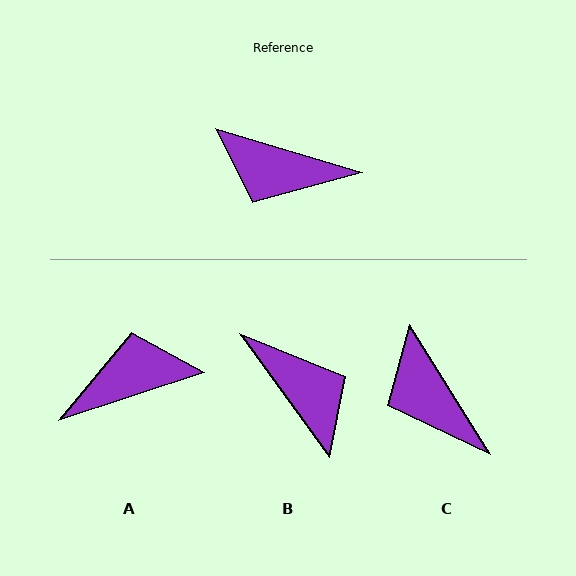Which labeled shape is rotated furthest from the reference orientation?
A, about 145 degrees away.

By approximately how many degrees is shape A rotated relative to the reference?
Approximately 145 degrees clockwise.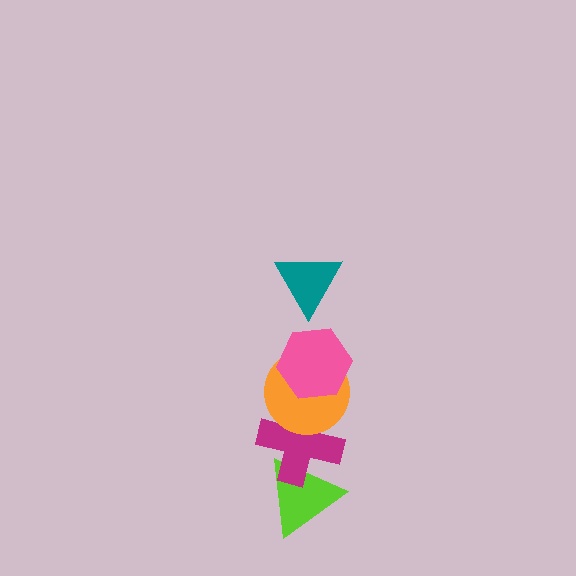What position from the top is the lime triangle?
The lime triangle is 5th from the top.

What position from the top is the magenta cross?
The magenta cross is 4th from the top.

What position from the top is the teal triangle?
The teal triangle is 1st from the top.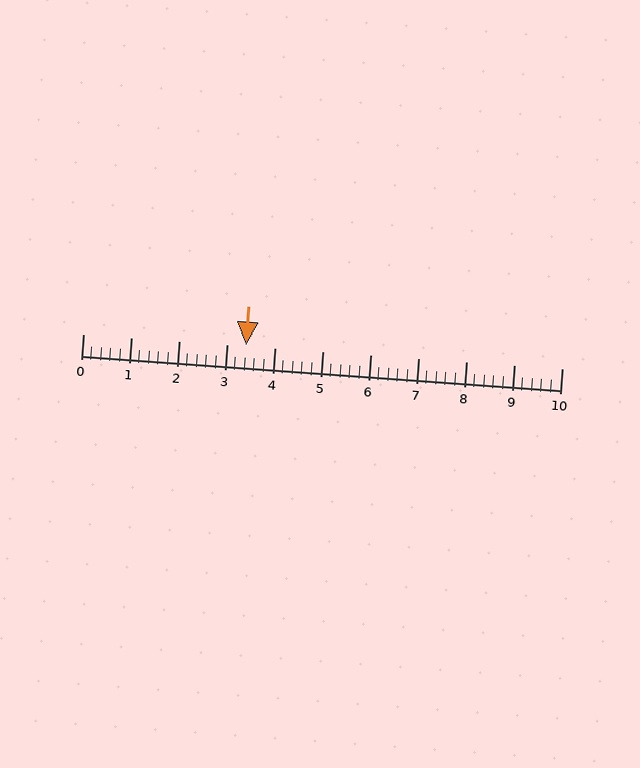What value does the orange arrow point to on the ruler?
The orange arrow points to approximately 3.4.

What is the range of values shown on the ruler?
The ruler shows values from 0 to 10.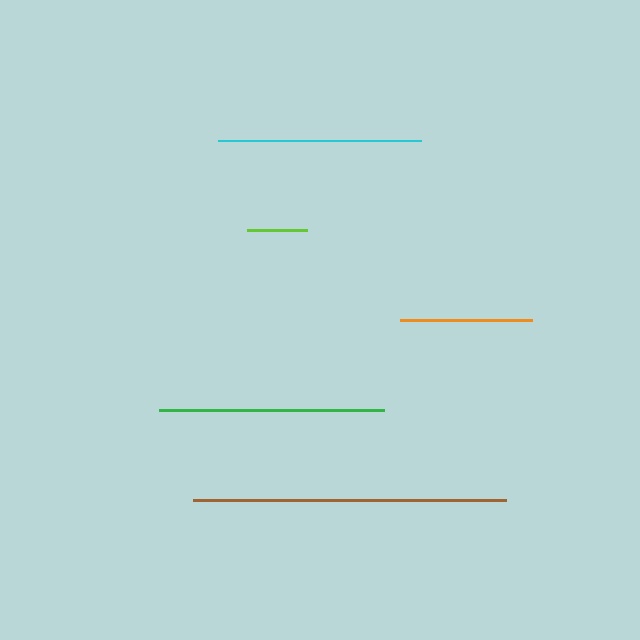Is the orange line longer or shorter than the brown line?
The brown line is longer than the orange line.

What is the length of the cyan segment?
The cyan segment is approximately 204 pixels long.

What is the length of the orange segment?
The orange segment is approximately 132 pixels long.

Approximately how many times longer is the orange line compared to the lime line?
The orange line is approximately 2.2 times the length of the lime line.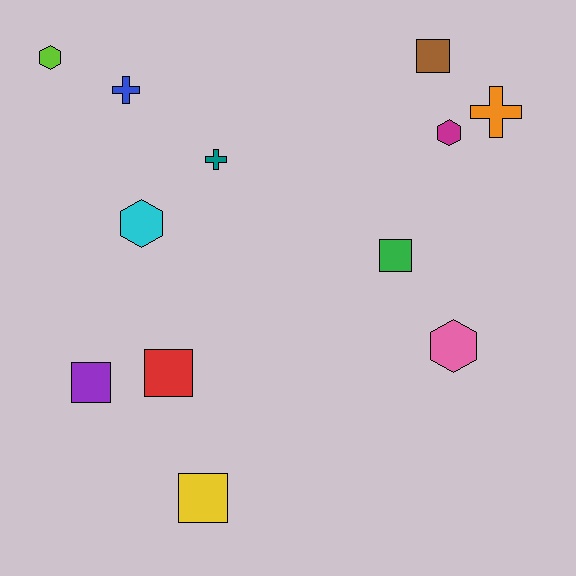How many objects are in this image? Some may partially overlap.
There are 12 objects.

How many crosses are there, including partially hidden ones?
There are 3 crosses.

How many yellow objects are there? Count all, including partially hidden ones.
There is 1 yellow object.